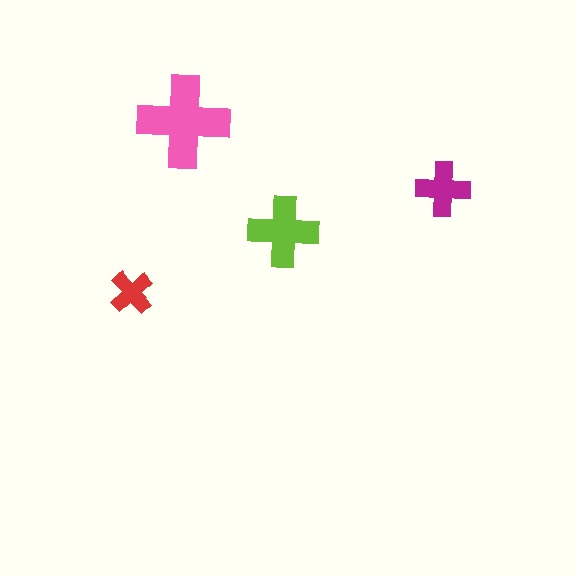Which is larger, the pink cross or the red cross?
The pink one.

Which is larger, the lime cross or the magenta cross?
The lime one.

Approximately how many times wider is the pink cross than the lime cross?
About 1.5 times wider.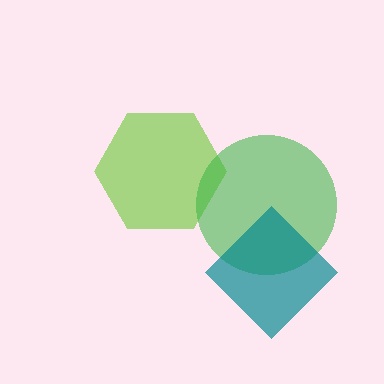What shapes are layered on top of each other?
The layered shapes are: a lime hexagon, a green circle, a teal diamond.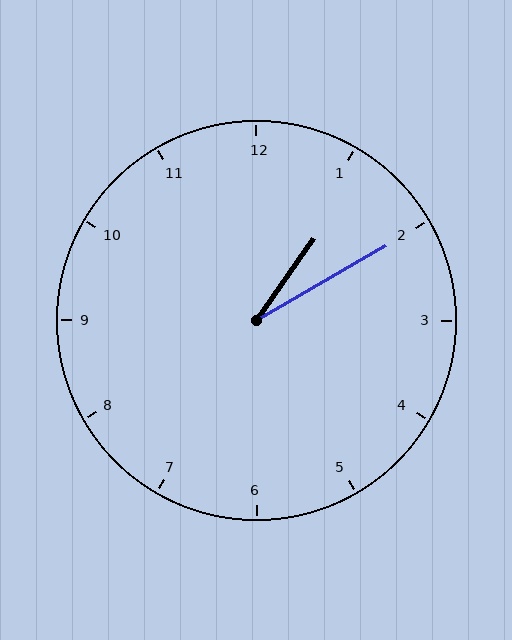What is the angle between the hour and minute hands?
Approximately 25 degrees.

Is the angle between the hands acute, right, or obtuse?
It is acute.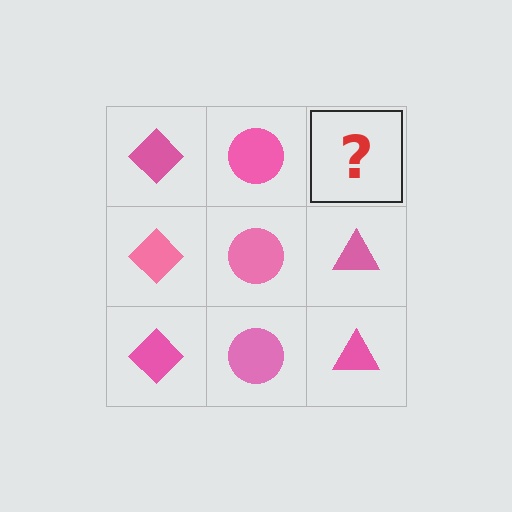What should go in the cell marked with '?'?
The missing cell should contain a pink triangle.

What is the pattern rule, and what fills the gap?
The rule is that each column has a consistent shape. The gap should be filled with a pink triangle.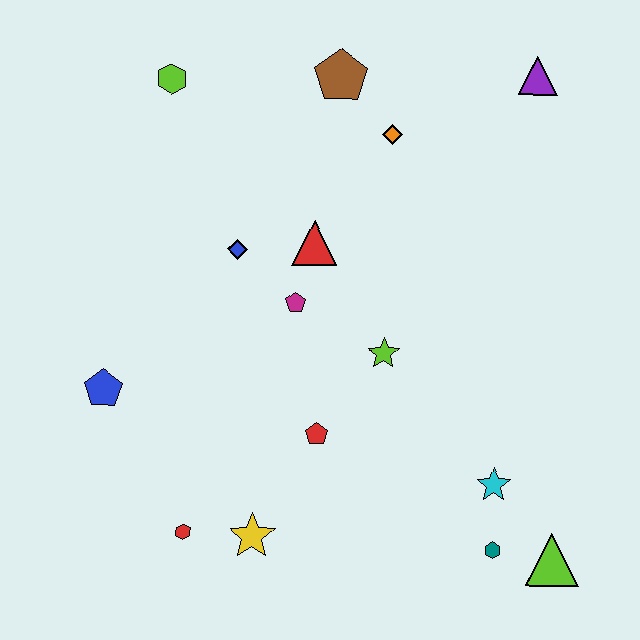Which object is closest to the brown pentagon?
The orange diamond is closest to the brown pentagon.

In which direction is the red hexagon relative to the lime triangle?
The red hexagon is to the left of the lime triangle.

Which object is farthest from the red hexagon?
The purple triangle is farthest from the red hexagon.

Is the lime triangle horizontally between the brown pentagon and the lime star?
No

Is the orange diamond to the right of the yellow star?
Yes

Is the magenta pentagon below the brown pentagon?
Yes